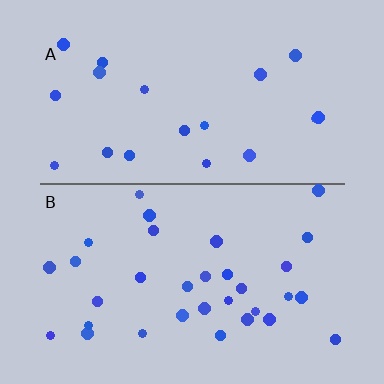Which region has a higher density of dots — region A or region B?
B (the bottom).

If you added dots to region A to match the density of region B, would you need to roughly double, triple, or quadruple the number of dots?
Approximately double.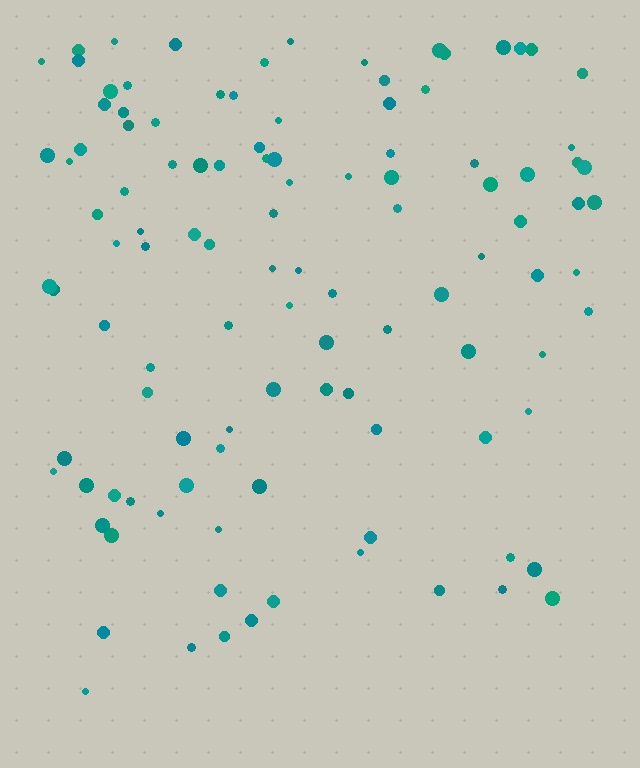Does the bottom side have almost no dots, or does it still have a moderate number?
Still a moderate number, just noticeably fewer than the top.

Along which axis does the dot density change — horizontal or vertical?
Vertical.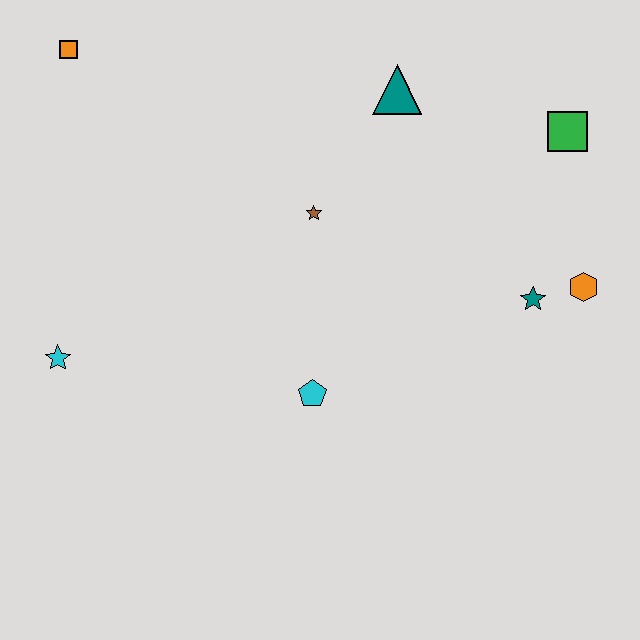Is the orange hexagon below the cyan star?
No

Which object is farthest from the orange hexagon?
The orange square is farthest from the orange hexagon.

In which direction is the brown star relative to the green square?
The brown star is to the left of the green square.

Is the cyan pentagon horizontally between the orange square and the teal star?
Yes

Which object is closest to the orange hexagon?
The teal star is closest to the orange hexagon.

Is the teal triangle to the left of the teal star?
Yes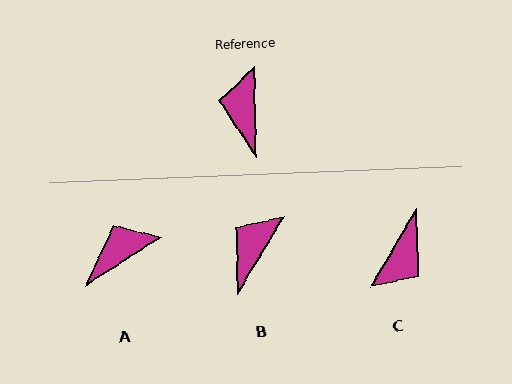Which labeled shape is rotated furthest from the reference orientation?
C, about 149 degrees away.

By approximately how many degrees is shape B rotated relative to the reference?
Approximately 32 degrees clockwise.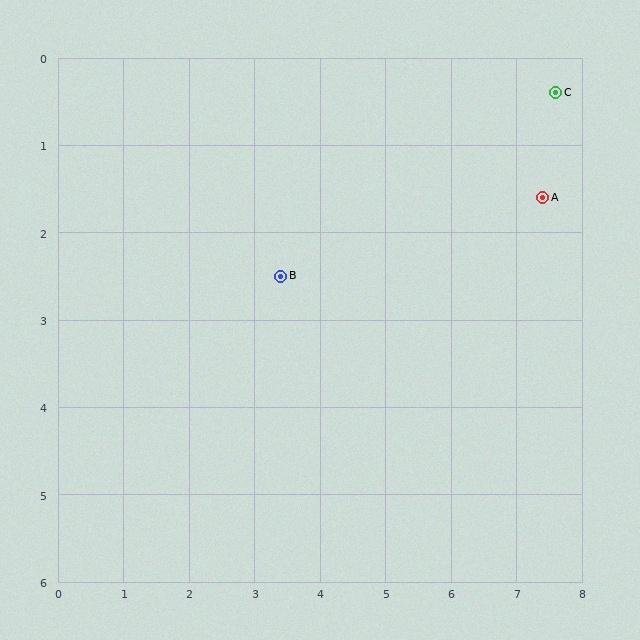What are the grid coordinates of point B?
Point B is at approximately (3.4, 2.5).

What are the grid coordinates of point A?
Point A is at approximately (7.4, 1.6).